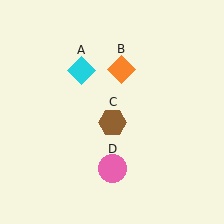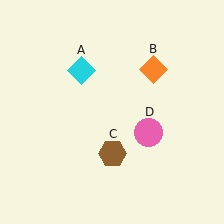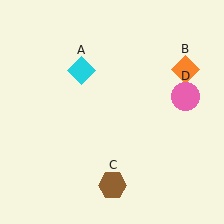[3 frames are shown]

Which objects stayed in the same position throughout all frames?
Cyan diamond (object A) remained stationary.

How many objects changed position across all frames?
3 objects changed position: orange diamond (object B), brown hexagon (object C), pink circle (object D).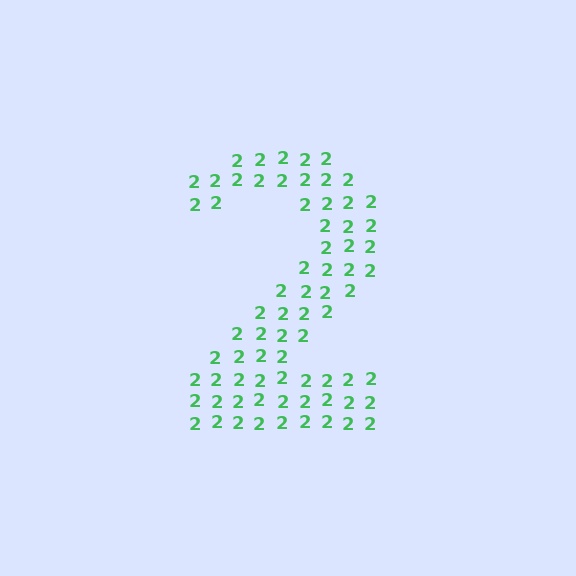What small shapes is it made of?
It is made of small digit 2's.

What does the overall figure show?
The overall figure shows the digit 2.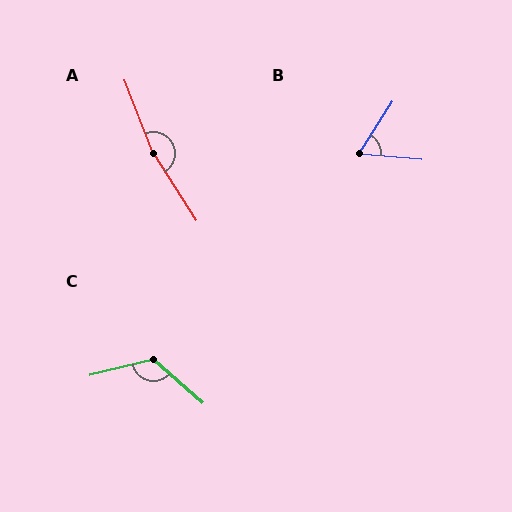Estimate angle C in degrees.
Approximately 124 degrees.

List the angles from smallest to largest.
B (63°), C (124°), A (169°).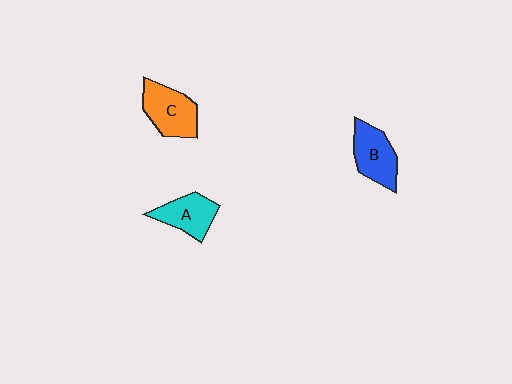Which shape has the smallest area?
Shape A (cyan).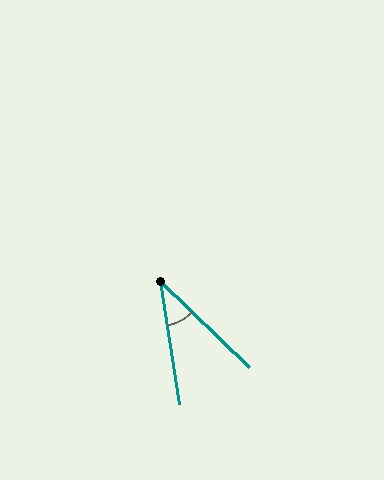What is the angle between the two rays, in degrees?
Approximately 37 degrees.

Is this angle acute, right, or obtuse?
It is acute.